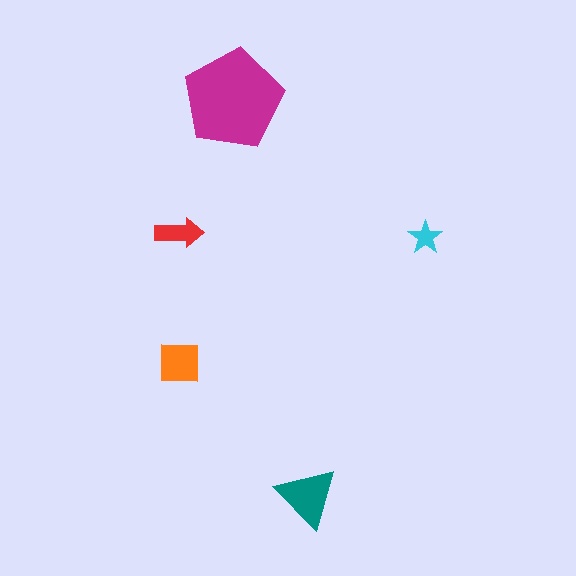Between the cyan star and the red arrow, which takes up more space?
The red arrow.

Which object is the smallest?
The cyan star.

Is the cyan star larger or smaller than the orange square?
Smaller.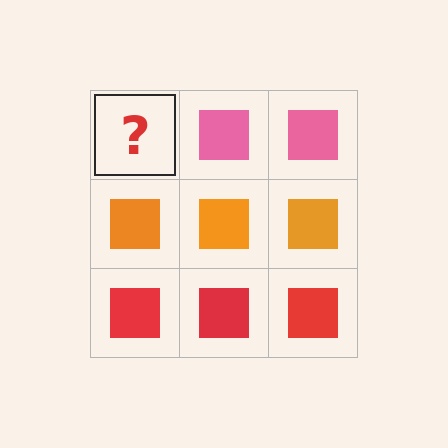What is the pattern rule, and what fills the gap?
The rule is that each row has a consistent color. The gap should be filled with a pink square.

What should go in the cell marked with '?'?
The missing cell should contain a pink square.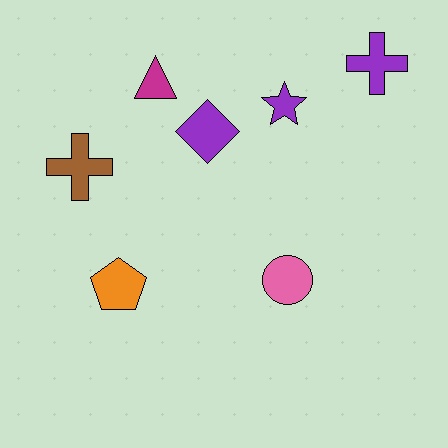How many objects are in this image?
There are 7 objects.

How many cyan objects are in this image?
There are no cyan objects.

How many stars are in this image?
There is 1 star.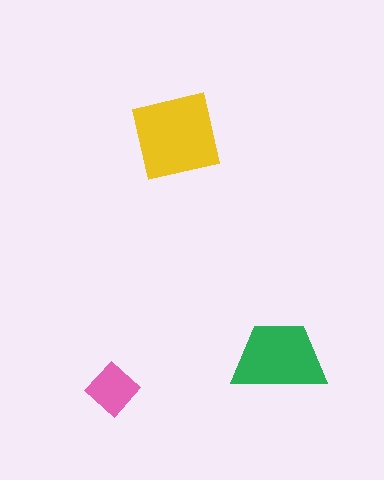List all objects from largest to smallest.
The yellow square, the green trapezoid, the pink diamond.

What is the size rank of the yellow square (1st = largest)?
1st.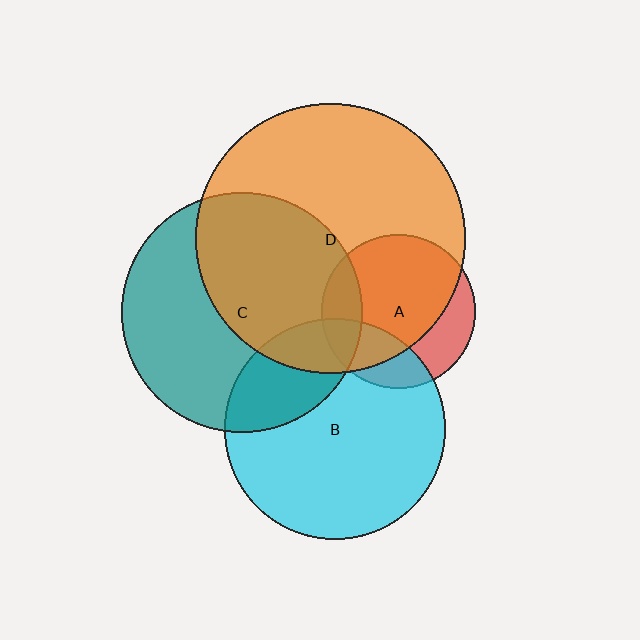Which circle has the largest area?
Circle D (orange).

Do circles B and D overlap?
Yes.